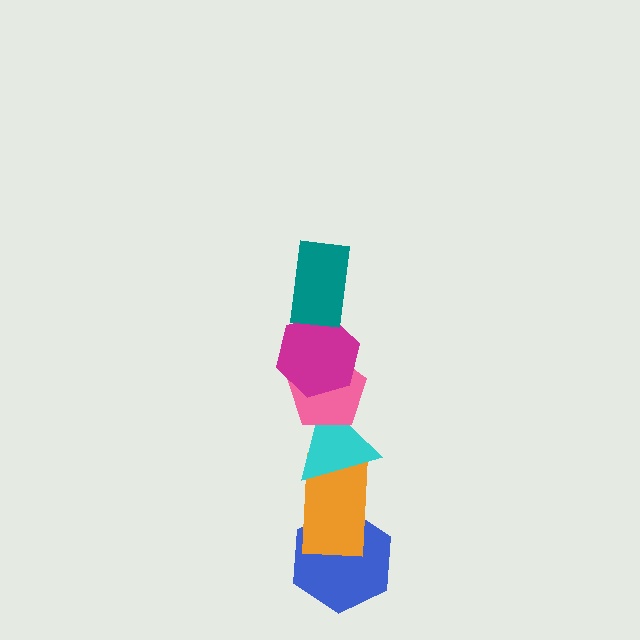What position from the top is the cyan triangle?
The cyan triangle is 4th from the top.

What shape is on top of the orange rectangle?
The cyan triangle is on top of the orange rectangle.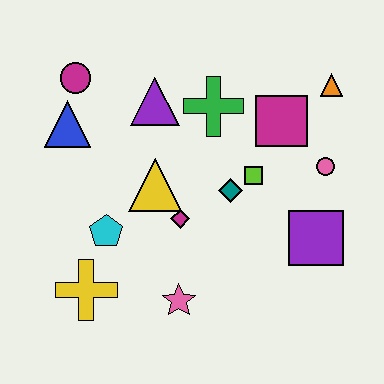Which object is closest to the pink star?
The magenta diamond is closest to the pink star.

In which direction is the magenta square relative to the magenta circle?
The magenta square is to the right of the magenta circle.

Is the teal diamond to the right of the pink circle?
No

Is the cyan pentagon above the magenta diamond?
No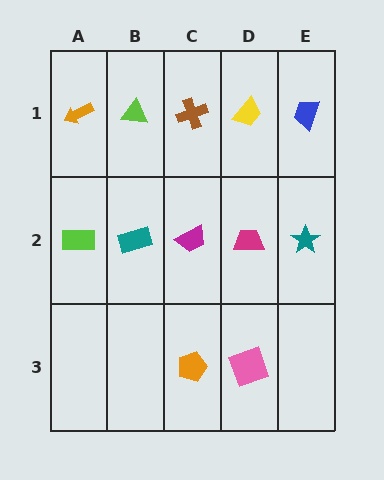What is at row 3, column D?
A pink square.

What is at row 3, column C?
An orange pentagon.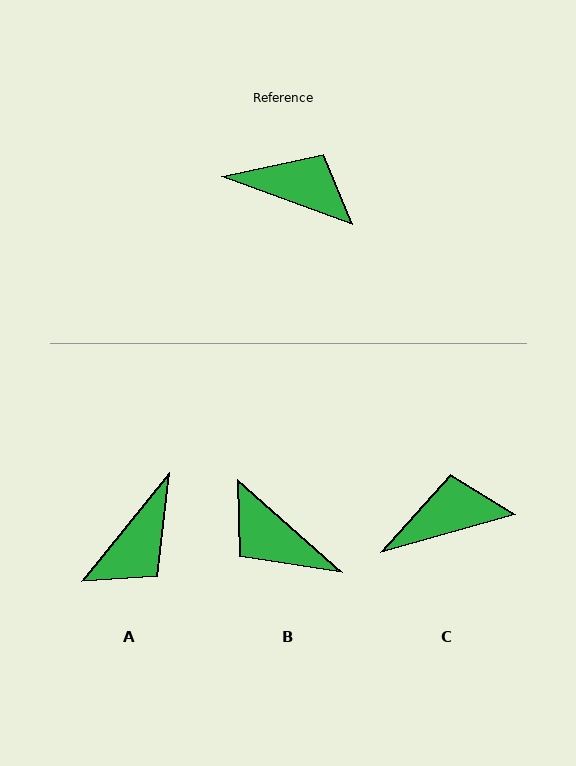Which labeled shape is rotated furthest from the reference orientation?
B, about 159 degrees away.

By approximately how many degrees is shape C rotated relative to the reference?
Approximately 36 degrees counter-clockwise.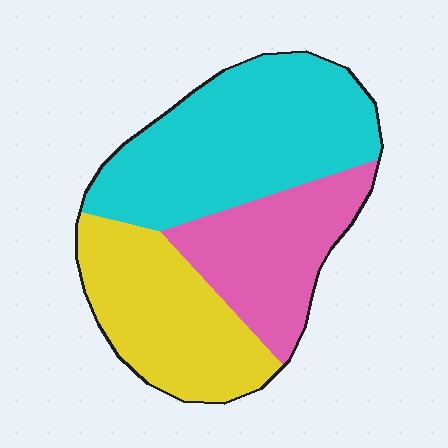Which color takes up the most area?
Cyan, at roughly 45%.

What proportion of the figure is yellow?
Yellow covers 30% of the figure.